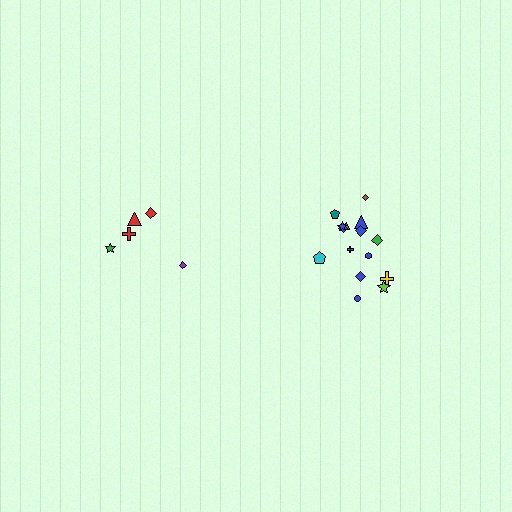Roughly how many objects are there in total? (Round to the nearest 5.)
Roughly 20 objects in total.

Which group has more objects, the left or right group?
The right group.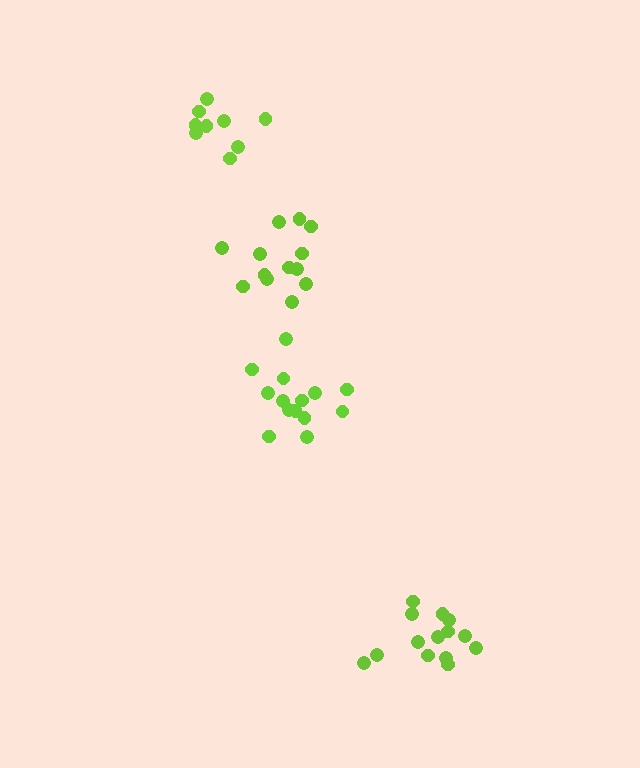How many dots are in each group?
Group 1: 9 dots, Group 2: 14 dots, Group 3: 13 dots, Group 4: 14 dots (50 total).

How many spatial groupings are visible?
There are 4 spatial groupings.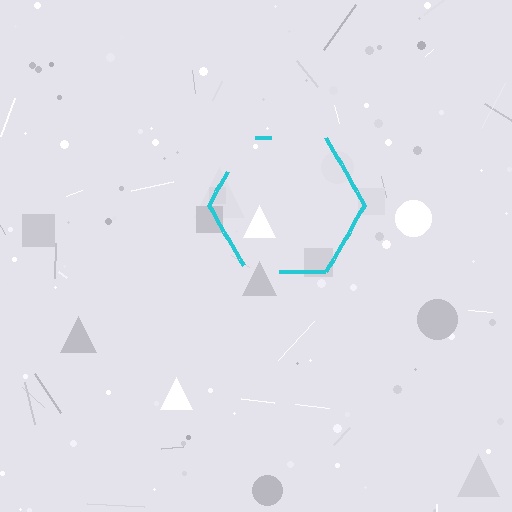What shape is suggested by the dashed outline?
The dashed outline suggests a hexagon.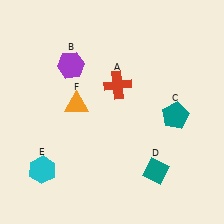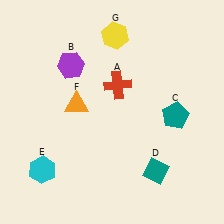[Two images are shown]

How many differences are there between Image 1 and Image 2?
There is 1 difference between the two images.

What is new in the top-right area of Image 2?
A yellow hexagon (G) was added in the top-right area of Image 2.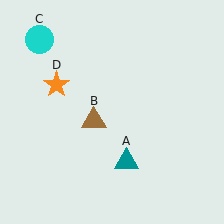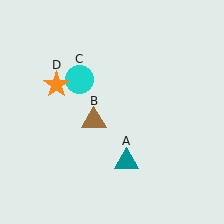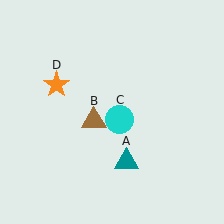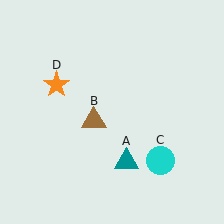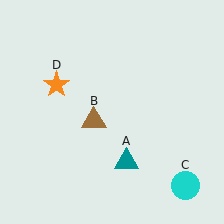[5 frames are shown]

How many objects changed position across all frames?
1 object changed position: cyan circle (object C).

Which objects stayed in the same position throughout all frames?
Teal triangle (object A) and brown triangle (object B) and orange star (object D) remained stationary.